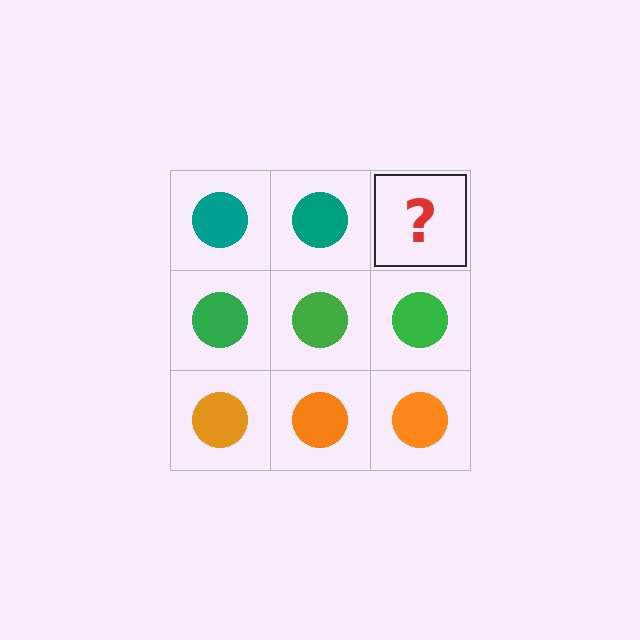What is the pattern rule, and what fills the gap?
The rule is that each row has a consistent color. The gap should be filled with a teal circle.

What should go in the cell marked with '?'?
The missing cell should contain a teal circle.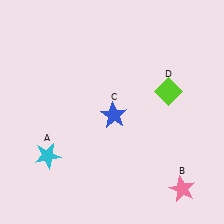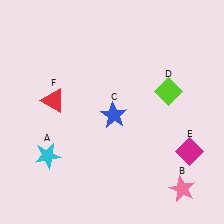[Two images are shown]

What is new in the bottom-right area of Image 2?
A magenta diamond (E) was added in the bottom-right area of Image 2.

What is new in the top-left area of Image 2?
A red triangle (F) was added in the top-left area of Image 2.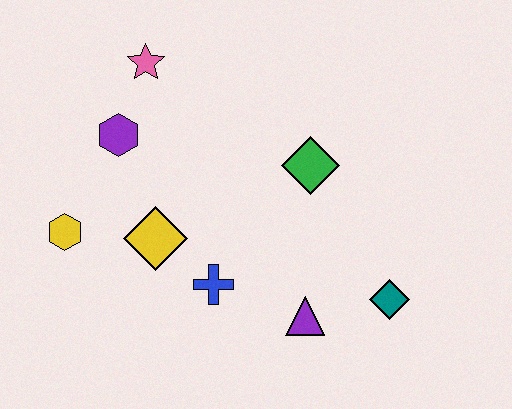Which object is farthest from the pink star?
The teal diamond is farthest from the pink star.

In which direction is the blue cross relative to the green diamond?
The blue cross is below the green diamond.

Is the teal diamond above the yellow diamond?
No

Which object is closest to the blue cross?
The yellow diamond is closest to the blue cross.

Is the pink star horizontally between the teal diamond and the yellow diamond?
No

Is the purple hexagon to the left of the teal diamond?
Yes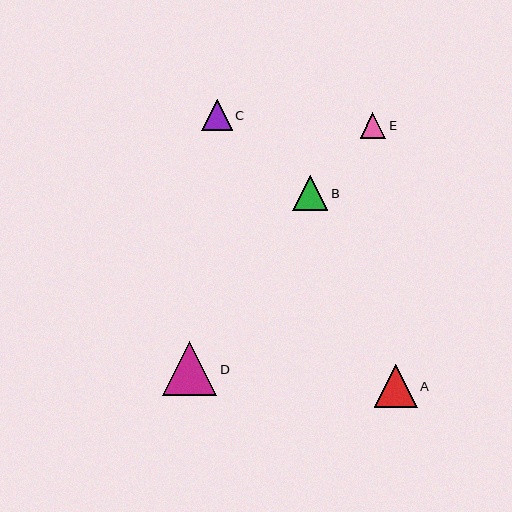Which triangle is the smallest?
Triangle E is the smallest with a size of approximately 25 pixels.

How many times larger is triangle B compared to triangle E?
Triangle B is approximately 1.4 times the size of triangle E.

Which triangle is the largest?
Triangle D is the largest with a size of approximately 54 pixels.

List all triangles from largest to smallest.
From largest to smallest: D, A, B, C, E.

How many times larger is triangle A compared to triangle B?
Triangle A is approximately 1.2 times the size of triangle B.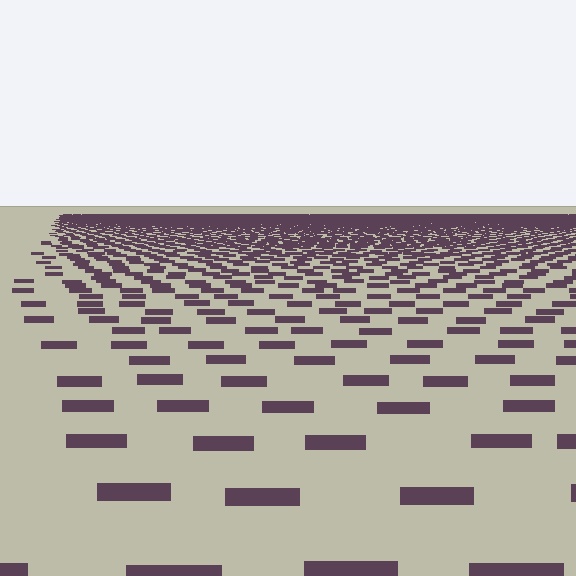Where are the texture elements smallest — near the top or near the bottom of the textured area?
Near the top.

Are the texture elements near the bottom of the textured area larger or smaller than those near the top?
Larger. Near the bottom, elements are closer to the viewer and appear at a bigger on-screen size.